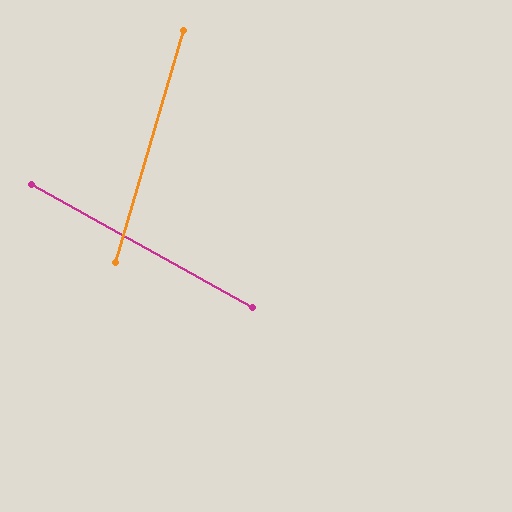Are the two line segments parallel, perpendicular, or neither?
Neither parallel nor perpendicular — they differ by about 77°.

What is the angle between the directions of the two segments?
Approximately 77 degrees.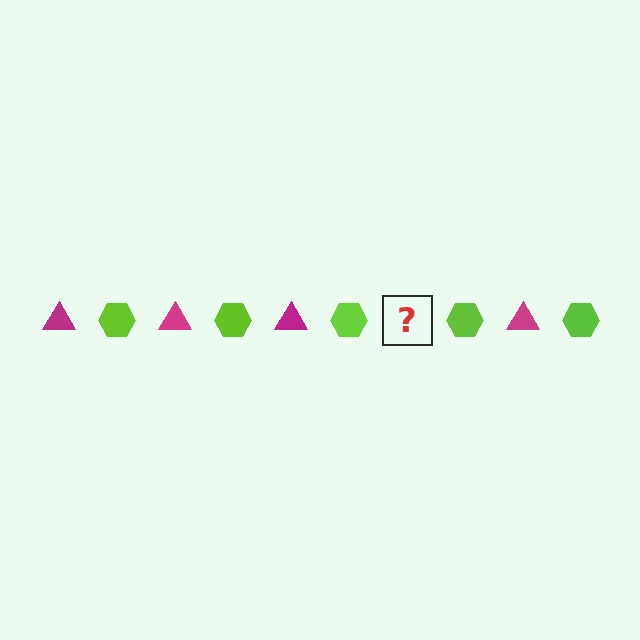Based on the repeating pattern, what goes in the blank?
The blank should be a magenta triangle.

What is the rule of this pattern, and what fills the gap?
The rule is that the pattern alternates between magenta triangle and lime hexagon. The gap should be filled with a magenta triangle.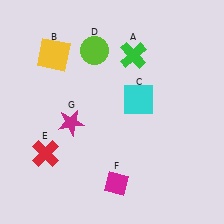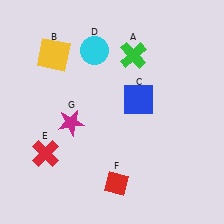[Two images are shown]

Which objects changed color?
C changed from cyan to blue. D changed from lime to cyan. F changed from magenta to red.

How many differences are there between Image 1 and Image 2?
There are 3 differences between the two images.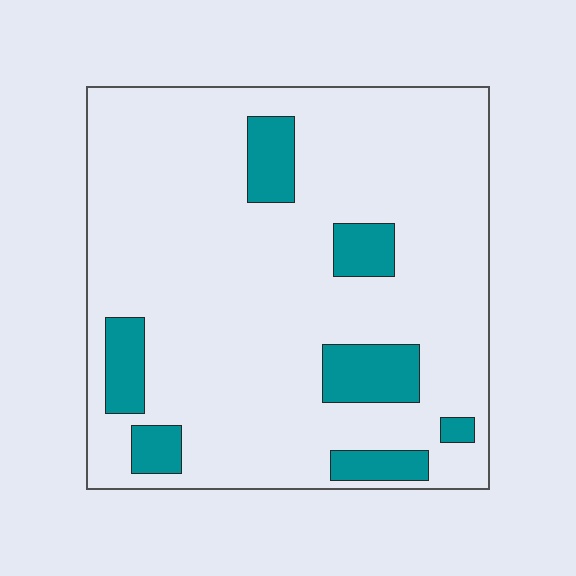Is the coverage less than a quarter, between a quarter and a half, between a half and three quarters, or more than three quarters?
Less than a quarter.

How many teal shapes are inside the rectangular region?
7.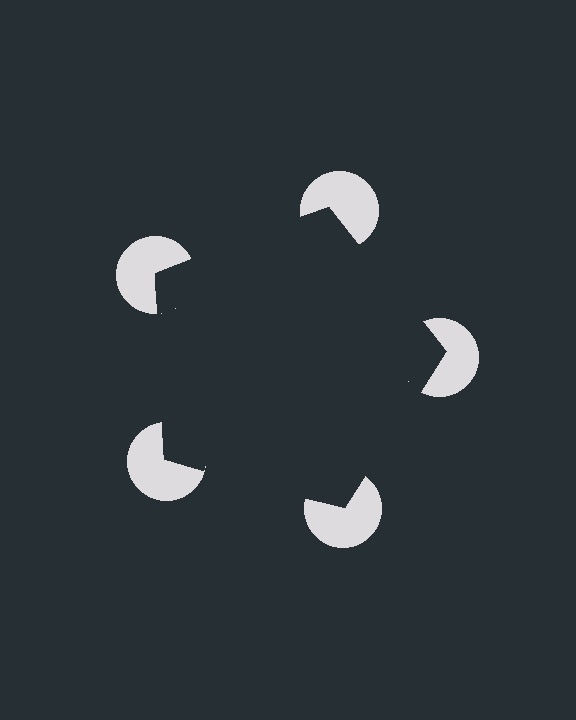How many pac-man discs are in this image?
There are 5 — one at each vertex of the illusory pentagon.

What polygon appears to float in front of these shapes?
An illusory pentagon — its edges are inferred from the aligned wedge cuts in the pac-man discs, not physically drawn.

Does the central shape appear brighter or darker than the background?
It typically appears slightly darker than the background, even though no actual brightness change is drawn.